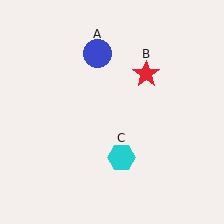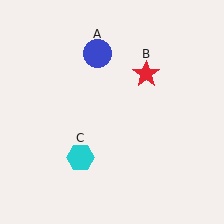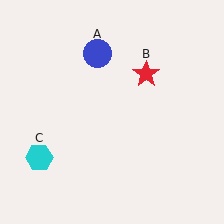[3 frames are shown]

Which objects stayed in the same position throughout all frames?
Blue circle (object A) and red star (object B) remained stationary.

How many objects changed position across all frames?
1 object changed position: cyan hexagon (object C).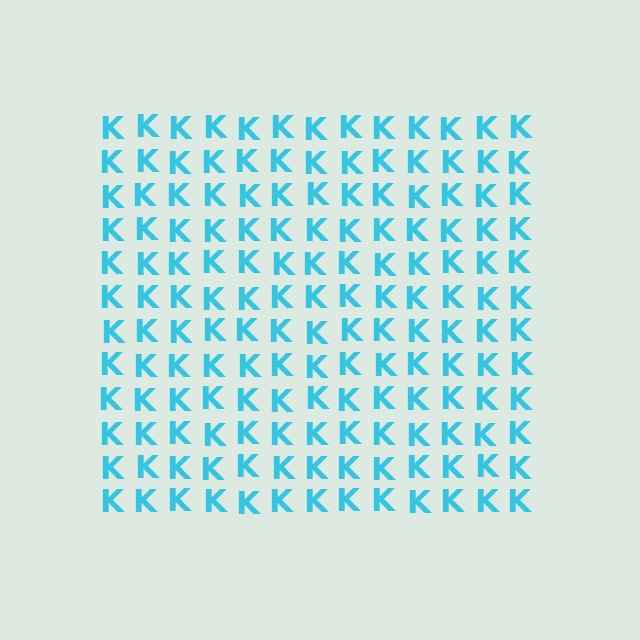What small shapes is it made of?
It is made of small letter K's.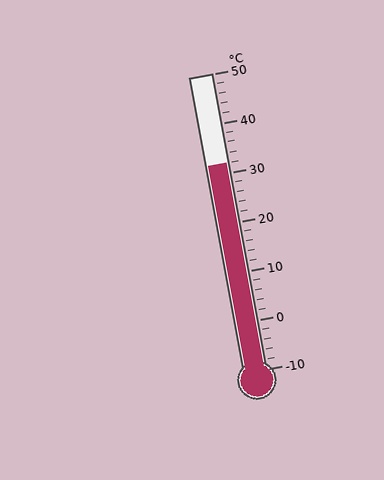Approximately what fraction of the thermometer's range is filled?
The thermometer is filled to approximately 70% of its range.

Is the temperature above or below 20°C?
The temperature is above 20°C.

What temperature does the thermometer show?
The thermometer shows approximately 32°C.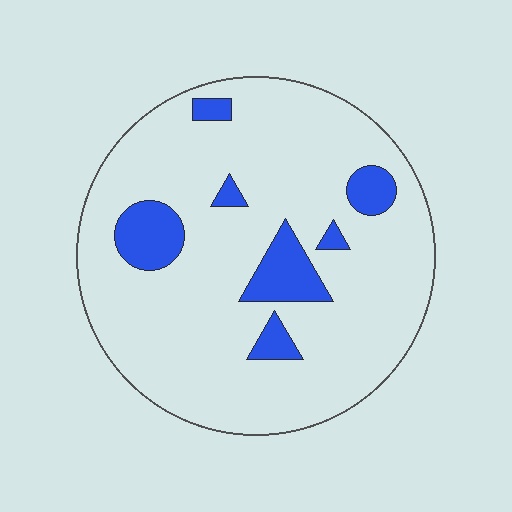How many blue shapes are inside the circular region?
7.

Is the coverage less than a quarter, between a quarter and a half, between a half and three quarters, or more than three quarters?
Less than a quarter.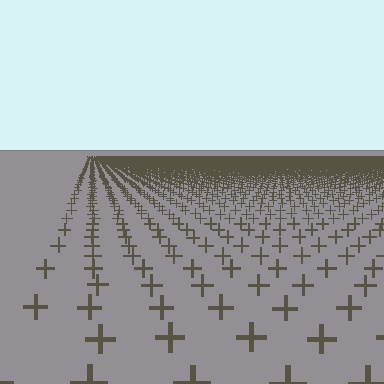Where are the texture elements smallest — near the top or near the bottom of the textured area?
Near the top.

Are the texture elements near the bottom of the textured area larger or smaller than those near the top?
Larger. Near the bottom, elements are closer to the viewer and appear at a bigger on-screen size.